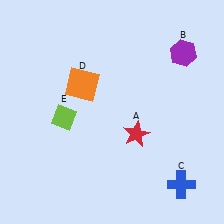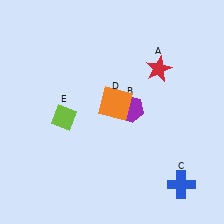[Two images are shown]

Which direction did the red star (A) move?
The red star (A) moved up.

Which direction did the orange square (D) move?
The orange square (D) moved right.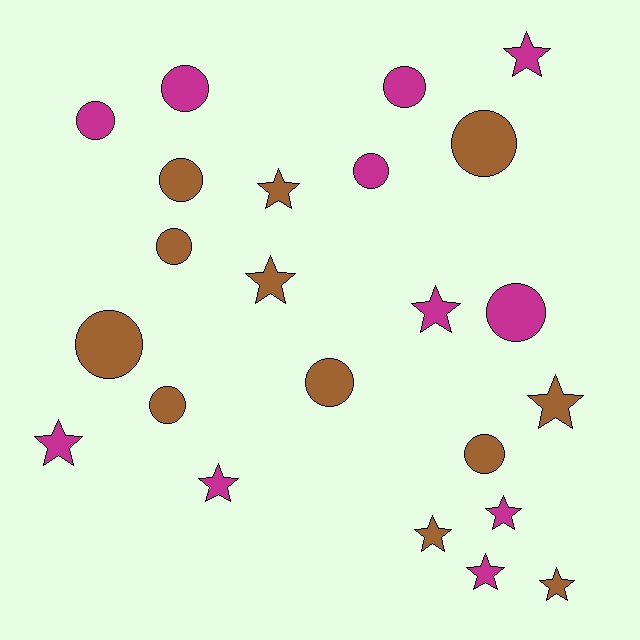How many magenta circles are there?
There are 5 magenta circles.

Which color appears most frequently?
Brown, with 12 objects.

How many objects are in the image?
There are 23 objects.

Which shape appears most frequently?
Circle, with 12 objects.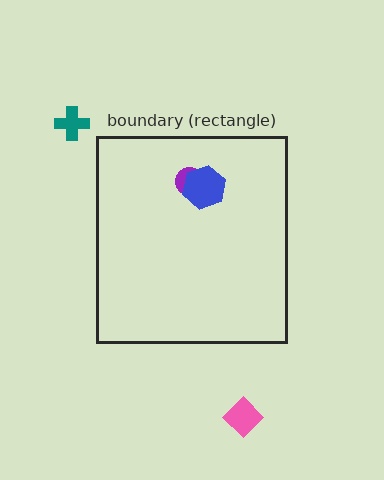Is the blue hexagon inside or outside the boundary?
Inside.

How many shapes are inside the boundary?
2 inside, 2 outside.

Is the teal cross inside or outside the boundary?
Outside.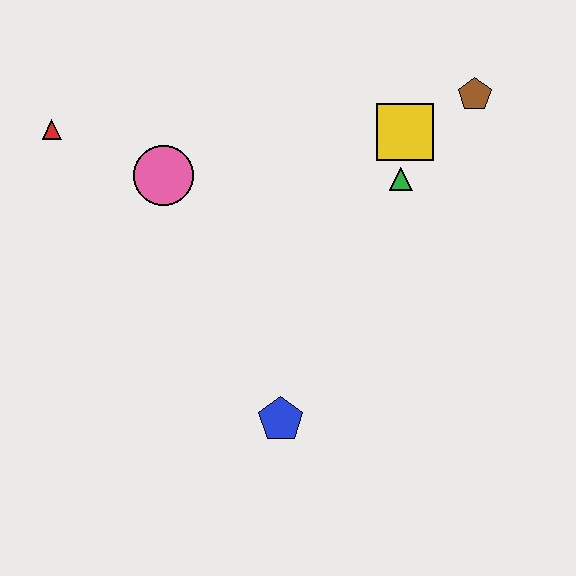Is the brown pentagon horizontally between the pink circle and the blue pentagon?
No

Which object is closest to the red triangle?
The pink circle is closest to the red triangle.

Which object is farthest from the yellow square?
The red triangle is farthest from the yellow square.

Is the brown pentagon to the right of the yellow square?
Yes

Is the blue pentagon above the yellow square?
No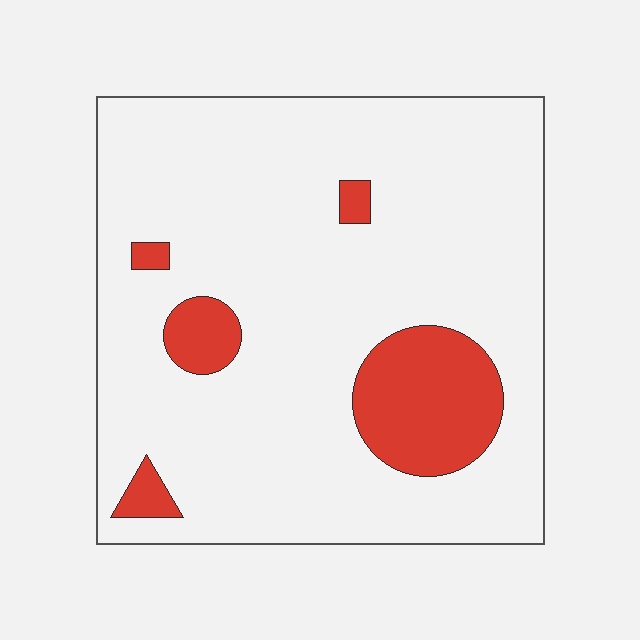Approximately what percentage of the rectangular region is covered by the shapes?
Approximately 15%.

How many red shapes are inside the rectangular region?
5.